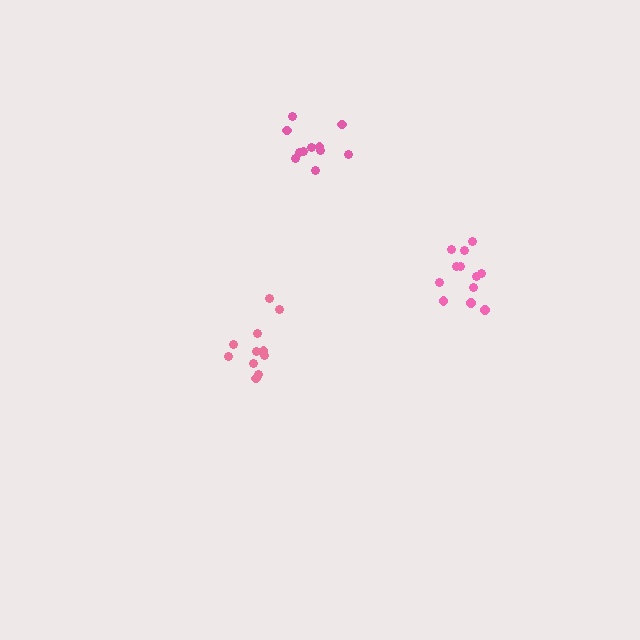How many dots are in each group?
Group 1: 11 dots, Group 2: 12 dots, Group 3: 11 dots (34 total).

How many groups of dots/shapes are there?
There are 3 groups.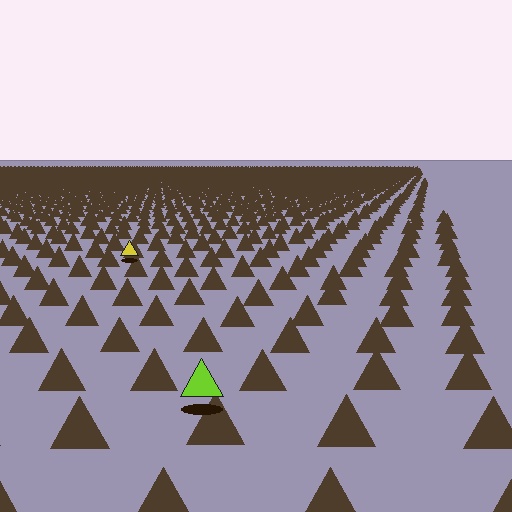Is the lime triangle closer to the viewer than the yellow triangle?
Yes. The lime triangle is closer — you can tell from the texture gradient: the ground texture is coarser near it.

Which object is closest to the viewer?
The lime triangle is closest. The texture marks near it are larger and more spread out.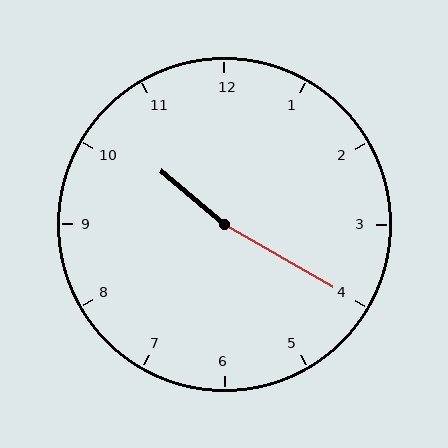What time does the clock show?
10:20.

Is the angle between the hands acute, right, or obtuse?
It is obtuse.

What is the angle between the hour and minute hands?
Approximately 170 degrees.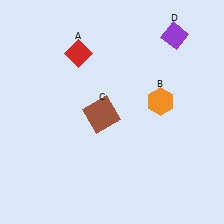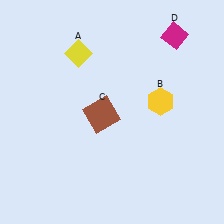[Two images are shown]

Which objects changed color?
A changed from red to yellow. B changed from orange to yellow. D changed from purple to magenta.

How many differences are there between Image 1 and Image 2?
There are 3 differences between the two images.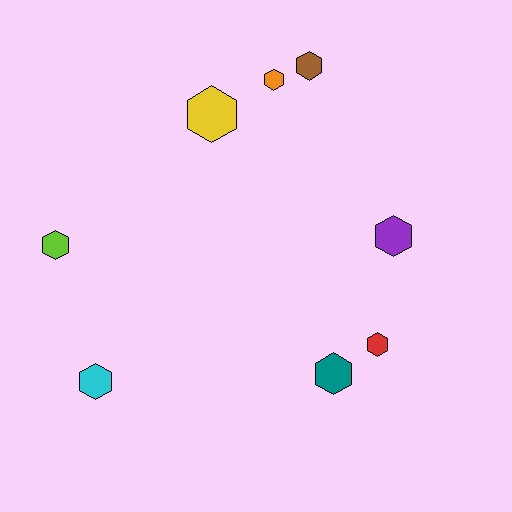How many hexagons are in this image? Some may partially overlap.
There are 8 hexagons.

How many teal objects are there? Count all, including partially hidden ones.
There is 1 teal object.